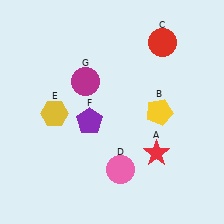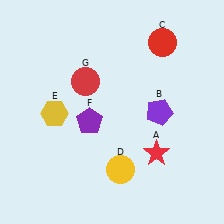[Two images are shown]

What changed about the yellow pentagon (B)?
In Image 1, B is yellow. In Image 2, it changed to purple.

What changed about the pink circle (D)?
In Image 1, D is pink. In Image 2, it changed to yellow.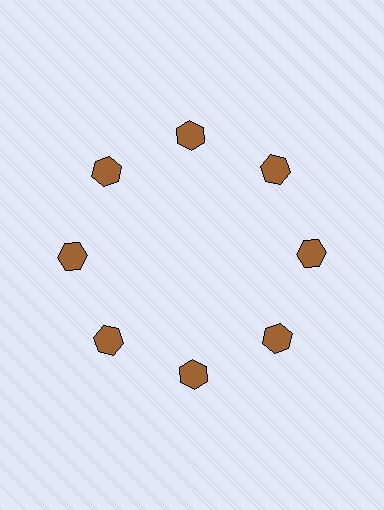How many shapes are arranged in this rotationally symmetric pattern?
There are 8 shapes, arranged in 8 groups of 1.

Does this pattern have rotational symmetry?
Yes, this pattern has 8-fold rotational symmetry. It looks the same after rotating 45 degrees around the center.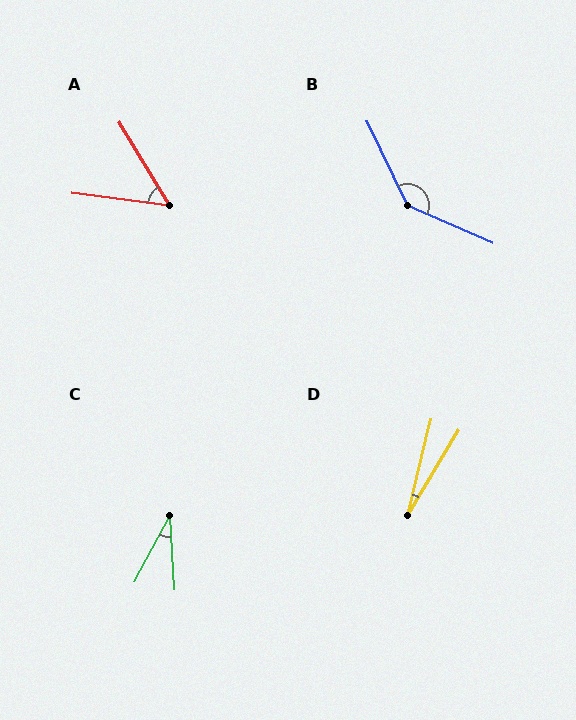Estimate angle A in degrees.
Approximately 52 degrees.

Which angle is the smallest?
D, at approximately 18 degrees.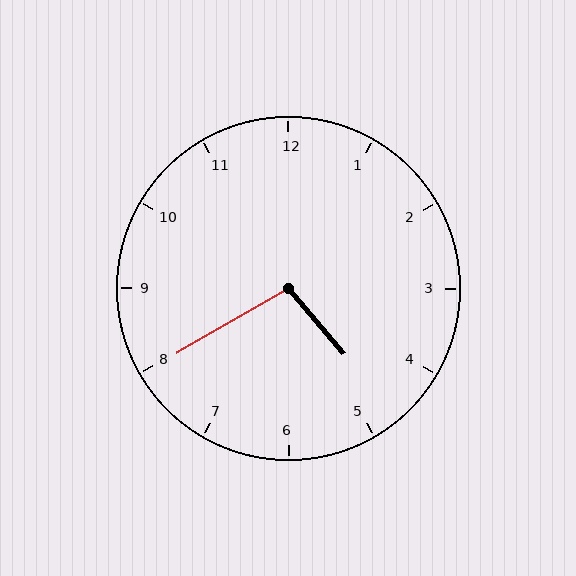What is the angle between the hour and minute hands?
Approximately 100 degrees.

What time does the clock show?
4:40.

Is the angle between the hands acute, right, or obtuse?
It is obtuse.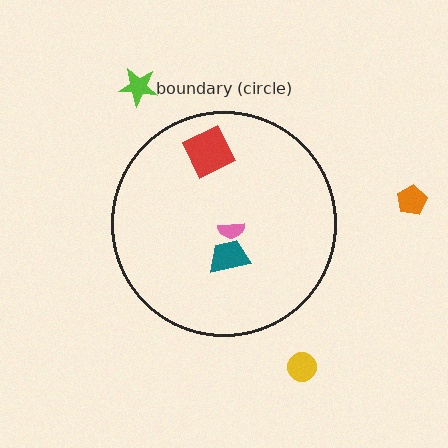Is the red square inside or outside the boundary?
Inside.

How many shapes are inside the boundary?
3 inside, 3 outside.